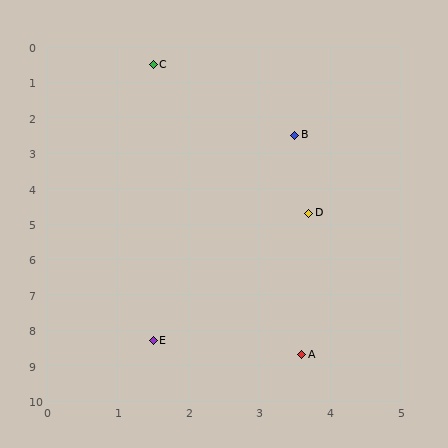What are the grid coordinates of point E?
Point E is at approximately (1.5, 8.3).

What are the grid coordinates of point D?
Point D is at approximately (3.7, 4.7).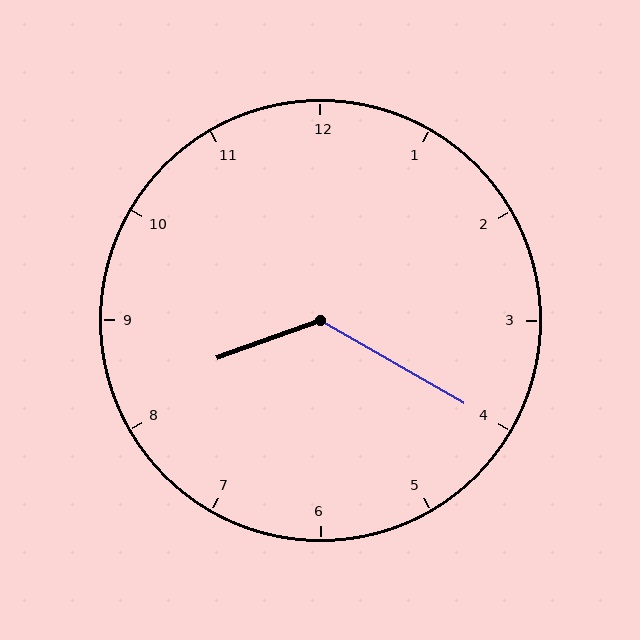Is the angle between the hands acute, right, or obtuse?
It is obtuse.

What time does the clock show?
8:20.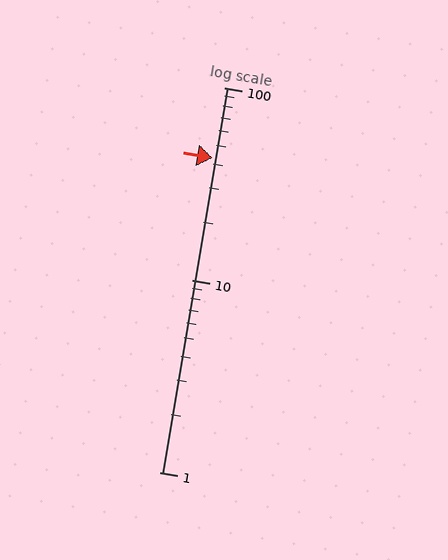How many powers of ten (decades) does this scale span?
The scale spans 2 decades, from 1 to 100.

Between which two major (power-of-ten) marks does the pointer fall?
The pointer is between 10 and 100.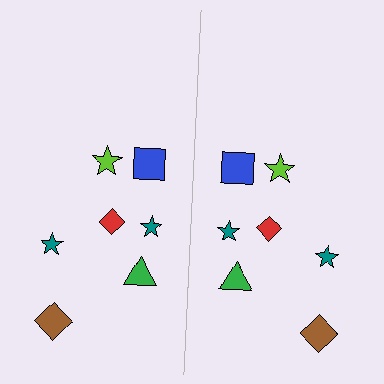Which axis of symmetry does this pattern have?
The pattern has a vertical axis of symmetry running through the center of the image.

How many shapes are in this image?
There are 14 shapes in this image.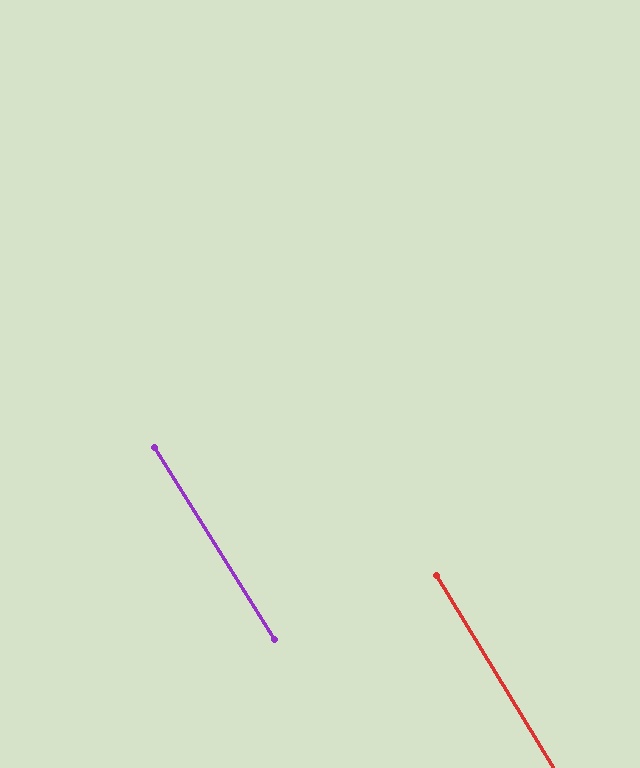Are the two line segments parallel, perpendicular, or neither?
Parallel — their directions differ by only 0.5°.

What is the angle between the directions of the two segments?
Approximately 1 degree.